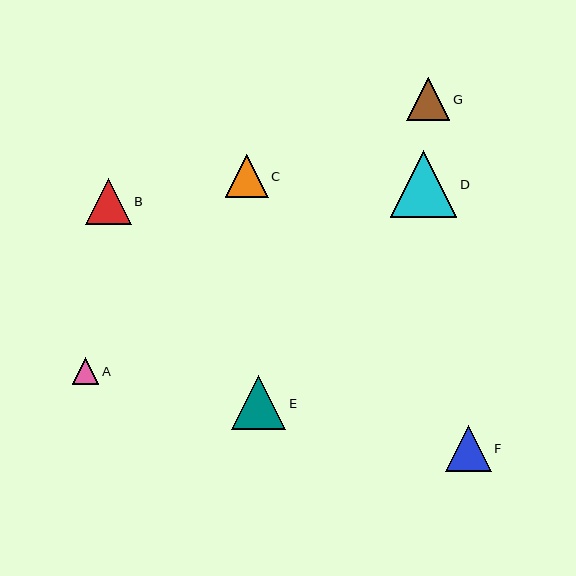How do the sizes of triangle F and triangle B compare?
Triangle F and triangle B are approximately the same size.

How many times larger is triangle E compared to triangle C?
Triangle E is approximately 1.3 times the size of triangle C.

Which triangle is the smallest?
Triangle A is the smallest with a size of approximately 27 pixels.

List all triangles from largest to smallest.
From largest to smallest: D, E, F, B, C, G, A.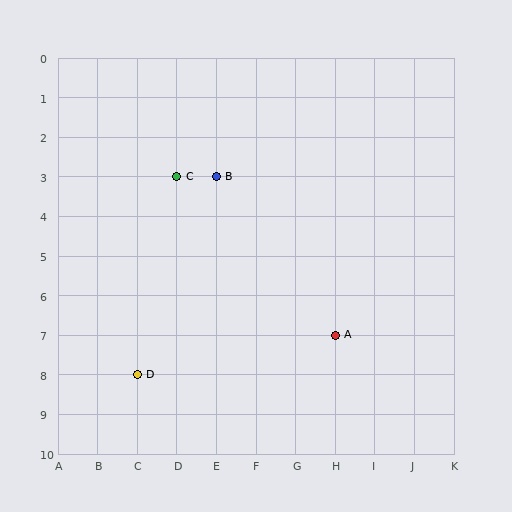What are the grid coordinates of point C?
Point C is at grid coordinates (D, 3).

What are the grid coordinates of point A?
Point A is at grid coordinates (H, 7).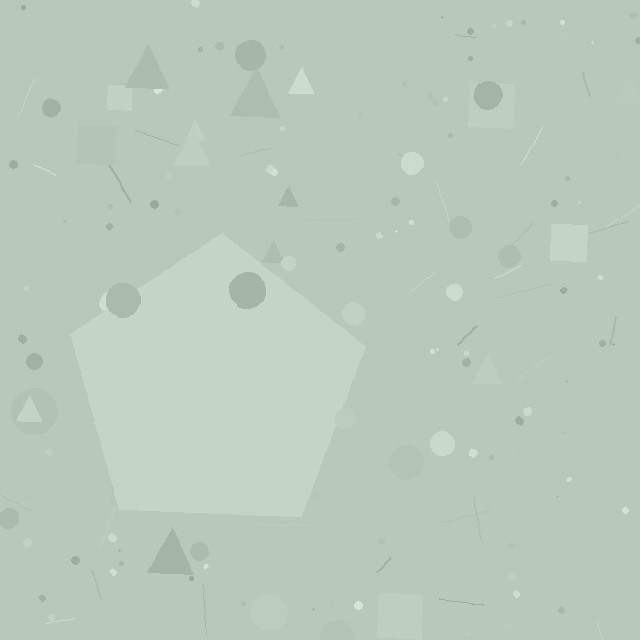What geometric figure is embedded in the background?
A pentagon is embedded in the background.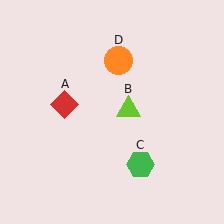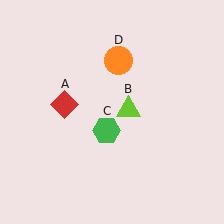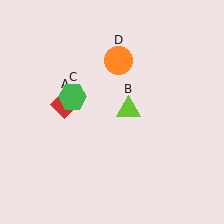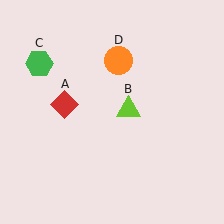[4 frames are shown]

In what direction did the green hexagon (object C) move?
The green hexagon (object C) moved up and to the left.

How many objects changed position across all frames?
1 object changed position: green hexagon (object C).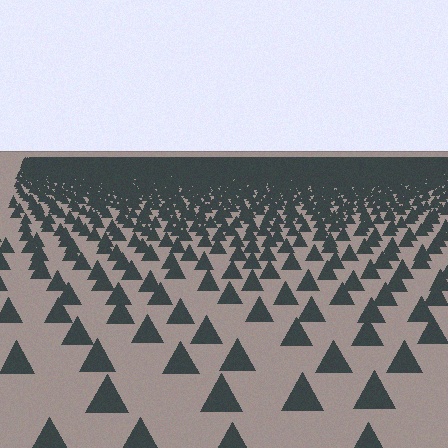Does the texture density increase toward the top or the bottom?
Density increases toward the top.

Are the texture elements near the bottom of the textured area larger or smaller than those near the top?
Larger. Near the bottom, elements are closer to the viewer and appear at a bigger on-screen size.